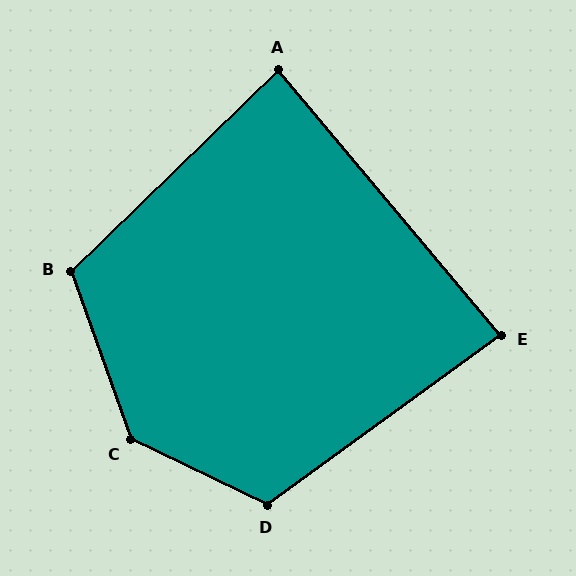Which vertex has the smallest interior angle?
A, at approximately 86 degrees.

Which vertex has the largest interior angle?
C, at approximately 136 degrees.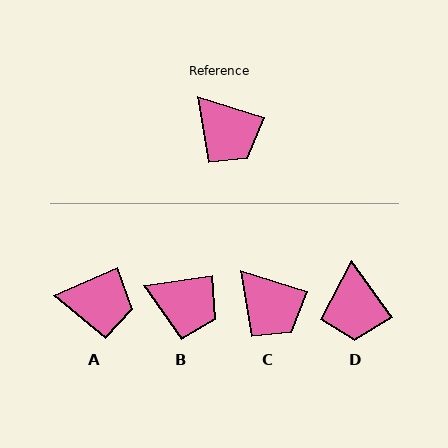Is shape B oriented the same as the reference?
No, it is off by about 25 degrees.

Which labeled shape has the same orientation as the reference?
C.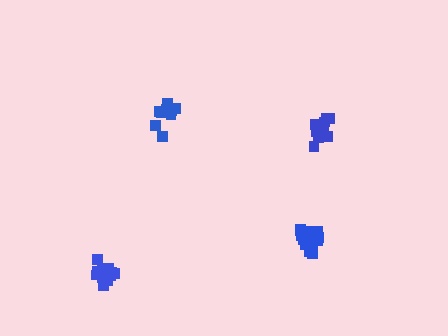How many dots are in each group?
Group 1: 15 dots, Group 2: 11 dots, Group 3: 15 dots, Group 4: 10 dots (51 total).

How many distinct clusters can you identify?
There are 4 distinct clusters.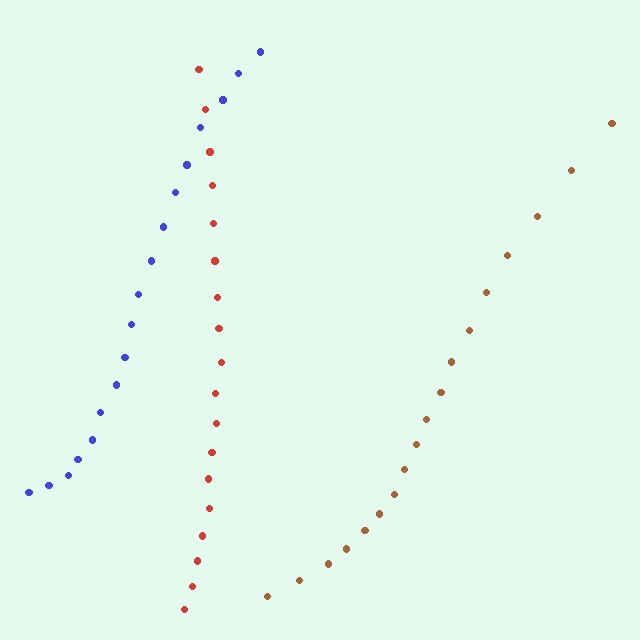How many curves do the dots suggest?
There are 3 distinct paths.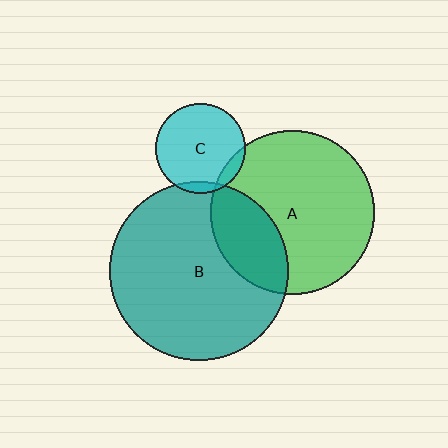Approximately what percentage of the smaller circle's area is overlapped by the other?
Approximately 10%.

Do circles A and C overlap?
Yes.